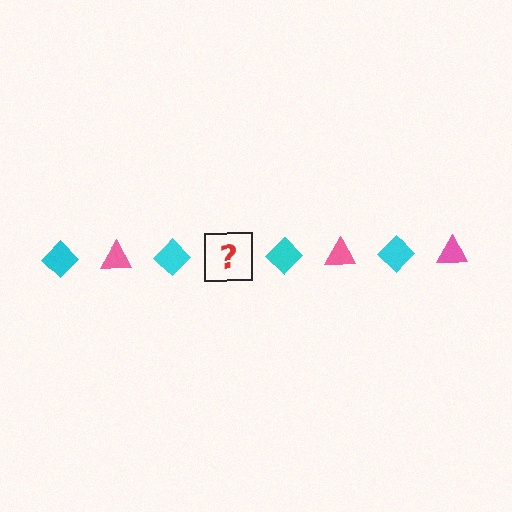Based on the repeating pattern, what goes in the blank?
The blank should be a pink triangle.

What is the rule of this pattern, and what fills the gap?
The rule is that the pattern alternates between cyan diamond and pink triangle. The gap should be filled with a pink triangle.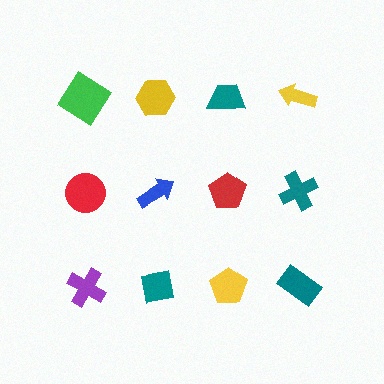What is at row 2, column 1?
A red circle.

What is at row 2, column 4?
A teal cross.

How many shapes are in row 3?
4 shapes.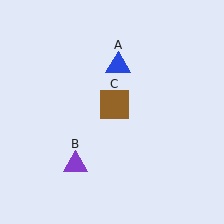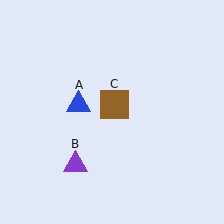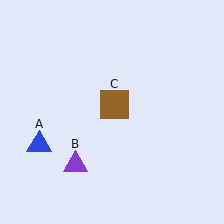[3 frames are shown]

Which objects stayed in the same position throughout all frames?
Purple triangle (object B) and brown square (object C) remained stationary.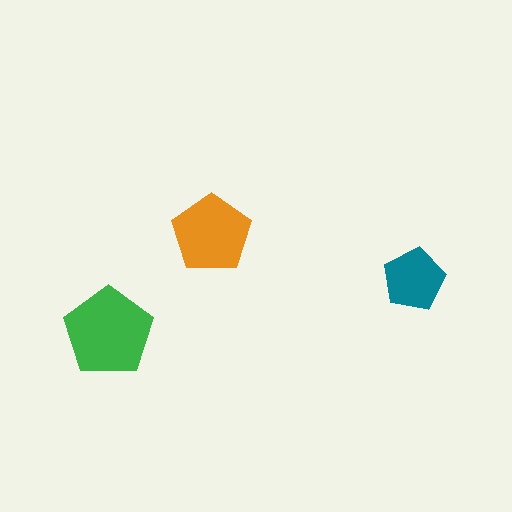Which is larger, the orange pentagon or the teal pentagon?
The orange one.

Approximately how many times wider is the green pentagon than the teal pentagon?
About 1.5 times wider.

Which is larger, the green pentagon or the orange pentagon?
The green one.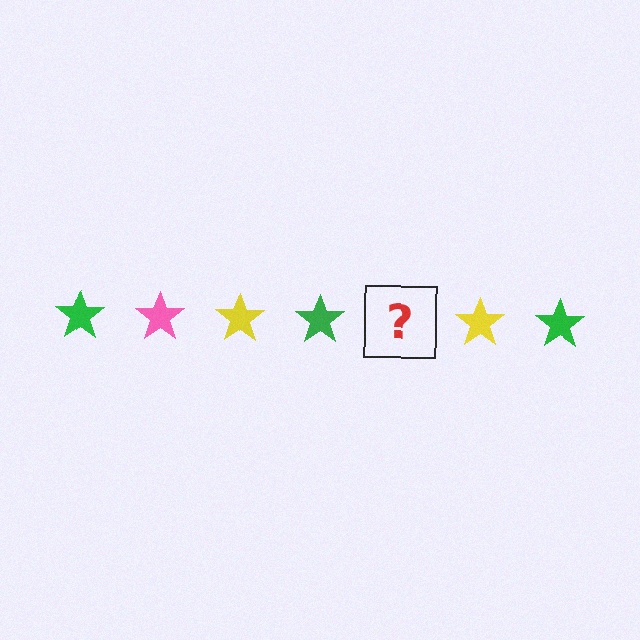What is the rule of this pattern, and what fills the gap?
The rule is that the pattern cycles through green, pink, yellow stars. The gap should be filled with a pink star.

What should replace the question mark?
The question mark should be replaced with a pink star.